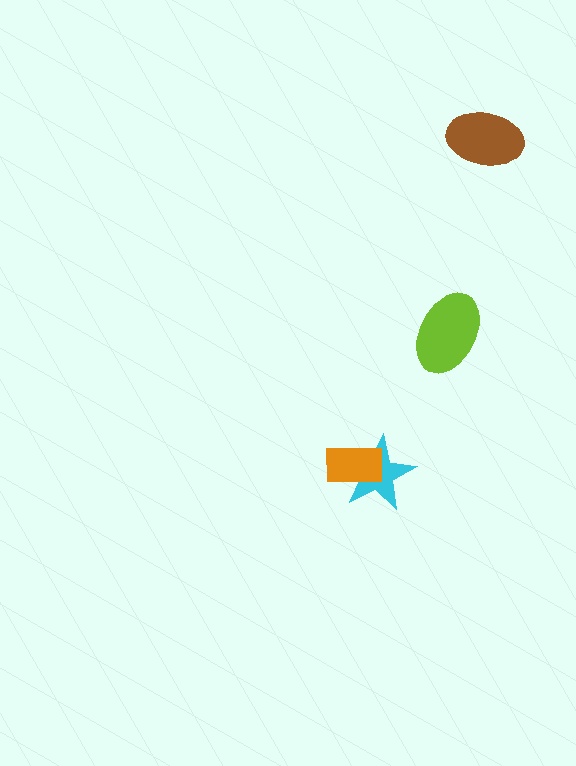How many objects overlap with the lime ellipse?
0 objects overlap with the lime ellipse.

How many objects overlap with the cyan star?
1 object overlaps with the cyan star.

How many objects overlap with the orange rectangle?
1 object overlaps with the orange rectangle.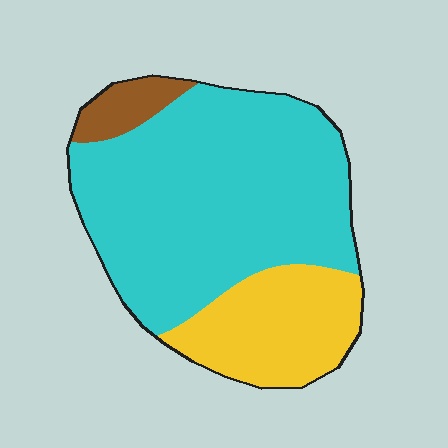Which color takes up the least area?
Brown, at roughly 5%.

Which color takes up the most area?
Cyan, at roughly 70%.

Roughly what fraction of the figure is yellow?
Yellow takes up about one quarter (1/4) of the figure.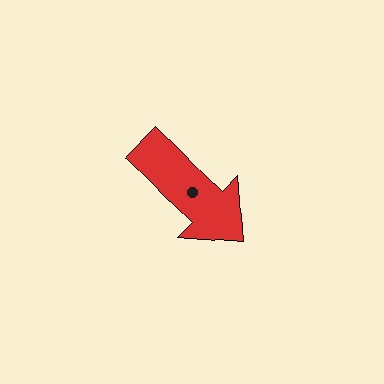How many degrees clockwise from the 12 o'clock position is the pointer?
Approximately 135 degrees.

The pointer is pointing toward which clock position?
Roughly 5 o'clock.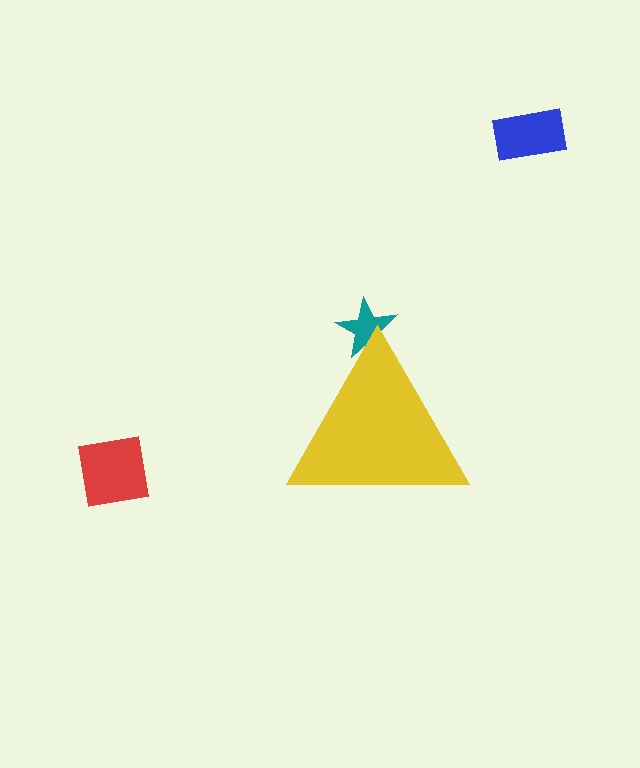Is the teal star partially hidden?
Yes, the teal star is partially hidden behind the yellow triangle.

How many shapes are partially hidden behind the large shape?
1 shape is partially hidden.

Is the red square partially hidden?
No, the red square is fully visible.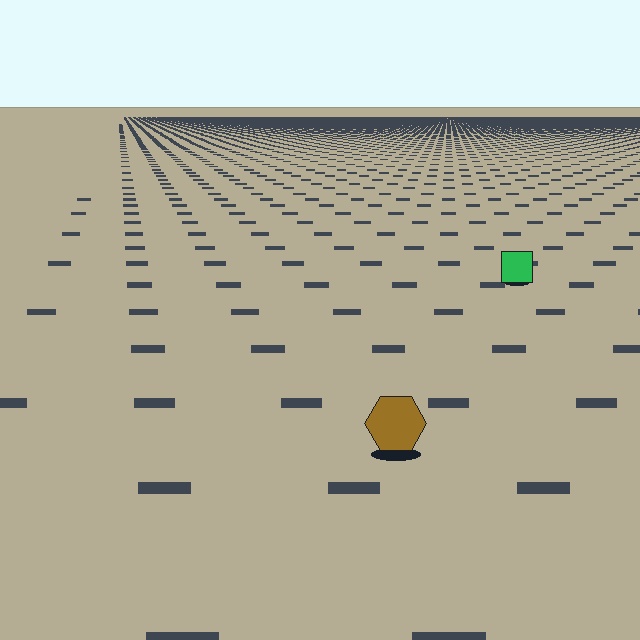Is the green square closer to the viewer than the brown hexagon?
No. The brown hexagon is closer — you can tell from the texture gradient: the ground texture is coarser near it.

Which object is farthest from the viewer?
The green square is farthest from the viewer. It appears smaller and the ground texture around it is denser.